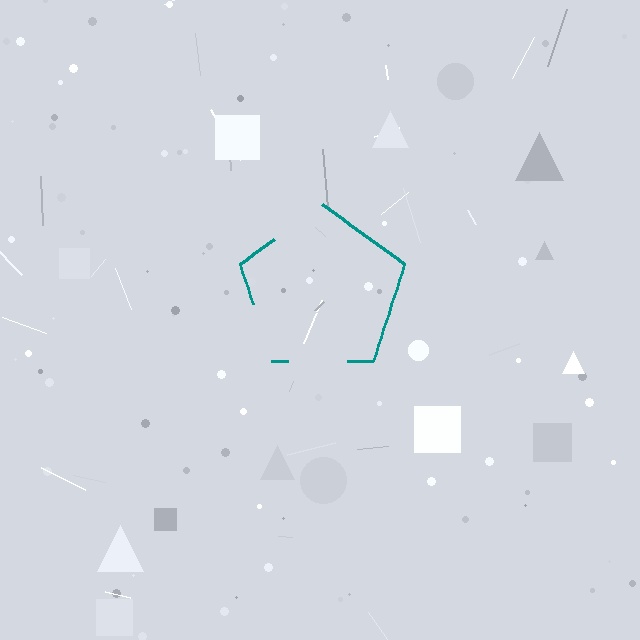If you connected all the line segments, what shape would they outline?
They would outline a pentagon.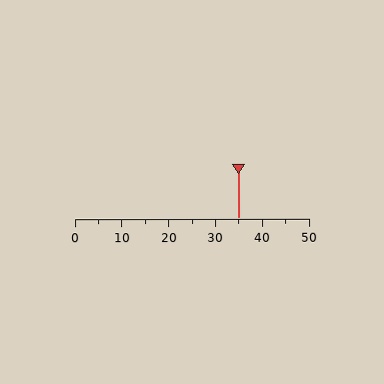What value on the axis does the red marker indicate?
The marker indicates approximately 35.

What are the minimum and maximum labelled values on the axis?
The axis runs from 0 to 50.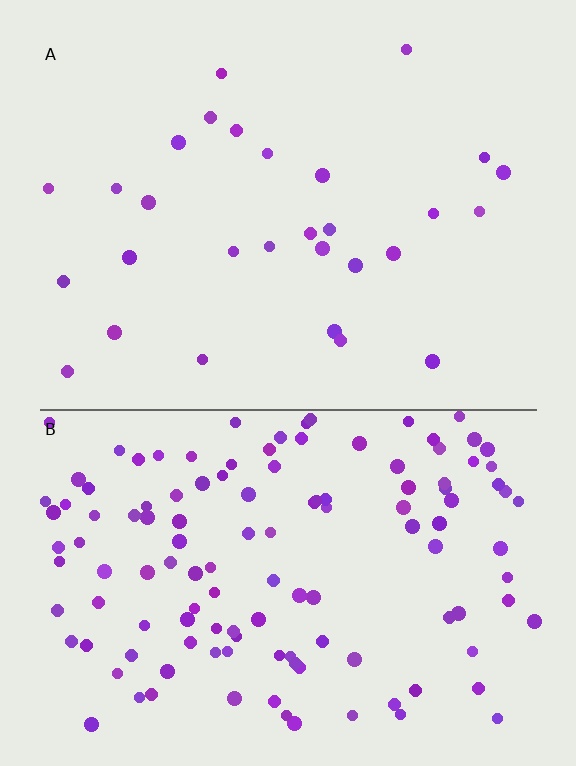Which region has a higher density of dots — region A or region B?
B (the bottom).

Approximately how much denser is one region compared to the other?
Approximately 4.4× — region B over region A.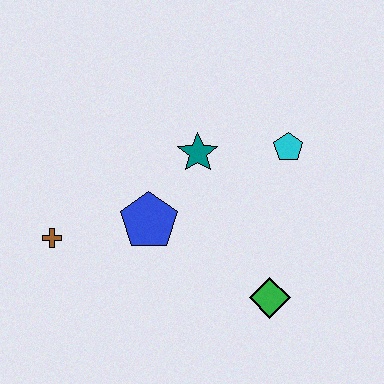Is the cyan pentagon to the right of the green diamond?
Yes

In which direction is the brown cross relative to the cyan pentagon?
The brown cross is to the left of the cyan pentagon.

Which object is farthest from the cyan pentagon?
The brown cross is farthest from the cyan pentagon.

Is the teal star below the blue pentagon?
No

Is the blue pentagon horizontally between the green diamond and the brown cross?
Yes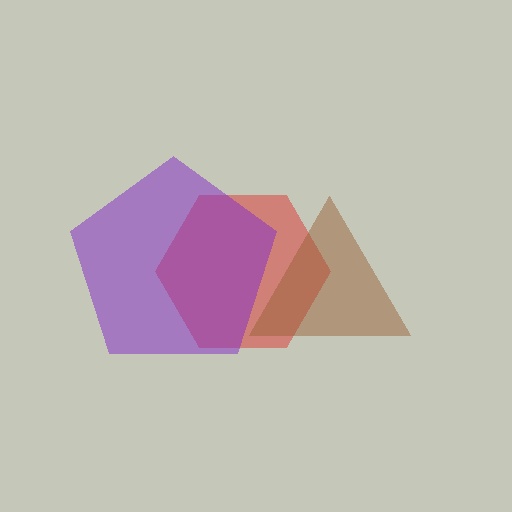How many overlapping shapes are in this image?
There are 3 overlapping shapes in the image.